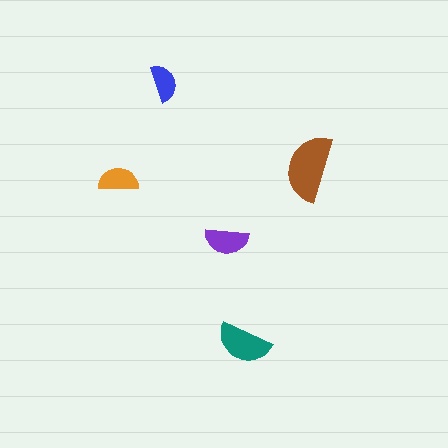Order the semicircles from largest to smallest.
the brown one, the teal one, the purple one, the orange one, the blue one.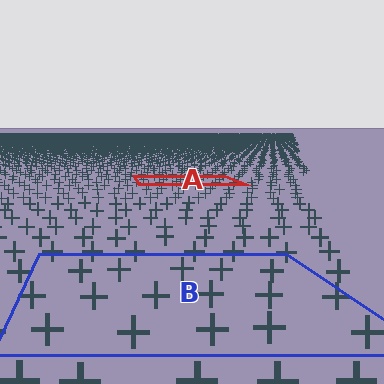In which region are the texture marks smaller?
The texture marks are smaller in region A, because it is farther away.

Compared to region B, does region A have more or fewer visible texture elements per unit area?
Region A has more texture elements per unit area — they are packed more densely because it is farther away.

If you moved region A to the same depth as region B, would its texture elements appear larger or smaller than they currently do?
They would appear larger. At a closer depth, the same texture elements are projected at a bigger on-screen size.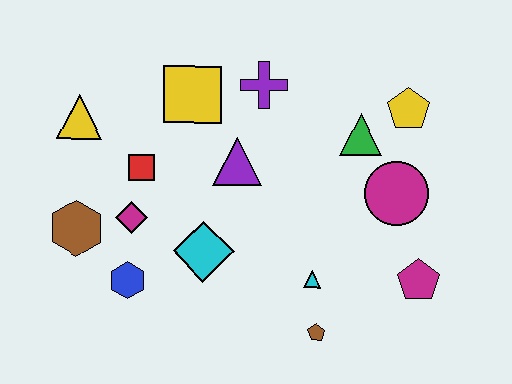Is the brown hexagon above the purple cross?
No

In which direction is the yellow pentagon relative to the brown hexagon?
The yellow pentagon is to the right of the brown hexagon.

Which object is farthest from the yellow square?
The magenta pentagon is farthest from the yellow square.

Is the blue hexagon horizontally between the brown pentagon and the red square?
No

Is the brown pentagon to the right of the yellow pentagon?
No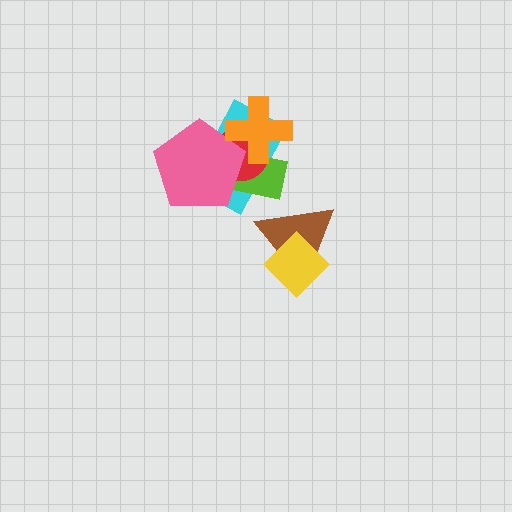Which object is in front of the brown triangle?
The yellow diamond is in front of the brown triangle.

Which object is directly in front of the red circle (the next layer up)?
The pink pentagon is directly in front of the red circle.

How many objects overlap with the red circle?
4 objects overlap with the red circle.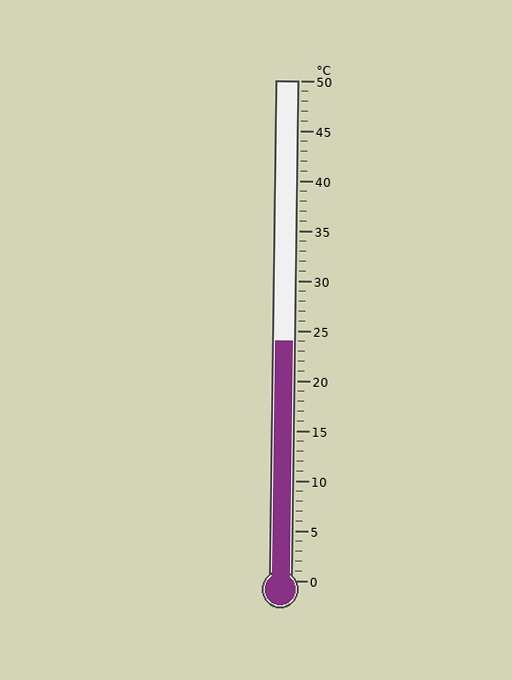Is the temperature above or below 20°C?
The temperature is above 20°C.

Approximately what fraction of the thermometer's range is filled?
The thermometer is filled to approximately 50% of its range.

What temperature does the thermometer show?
The thermometer shows approximately 24°C.